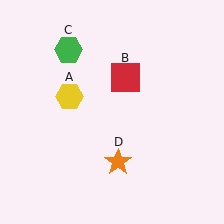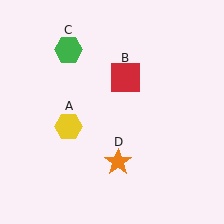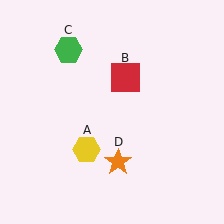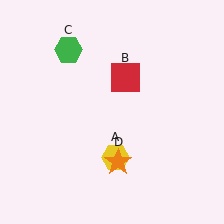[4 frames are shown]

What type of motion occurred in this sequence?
The yellow hexagon (object A) rotated counterclockwise around the center of the scene.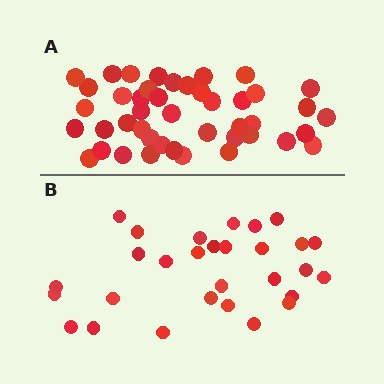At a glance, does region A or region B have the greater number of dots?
Region A (the top region) has more dots.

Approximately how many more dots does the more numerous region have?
Region A has approximately 15 more dots than region B.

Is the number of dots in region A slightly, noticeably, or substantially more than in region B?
Region A has substantially more. The ratio is roughly 1.5 to 1.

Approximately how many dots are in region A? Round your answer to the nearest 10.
About 40 dots. (The exact count is 44, which rounds to 40.)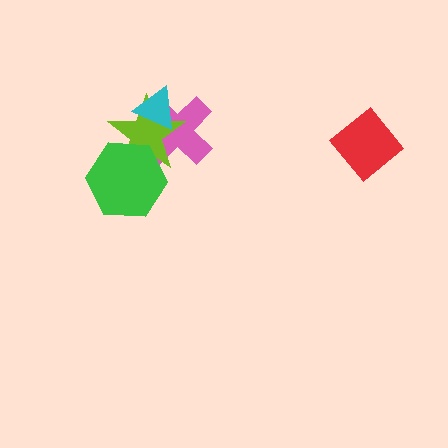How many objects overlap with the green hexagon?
1 object overlaps with the green hexagon.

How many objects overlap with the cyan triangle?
2 objects overlap with the cyan triangle.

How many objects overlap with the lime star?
3 objects overlap with the lime star.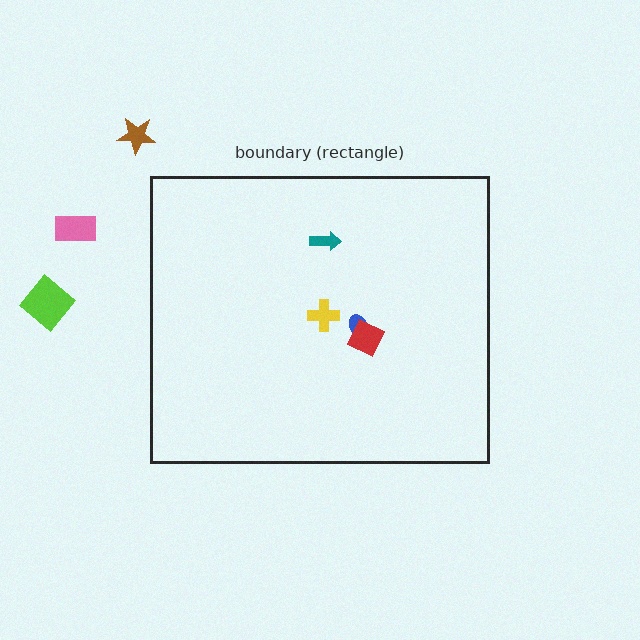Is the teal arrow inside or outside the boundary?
Inside.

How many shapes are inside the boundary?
4 inside, 3 outside.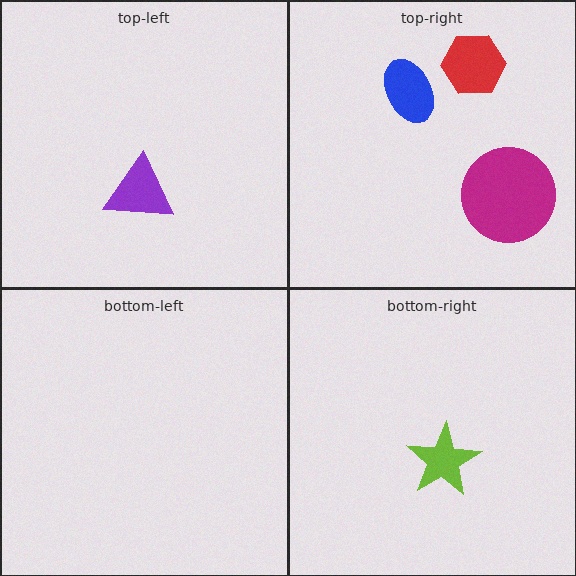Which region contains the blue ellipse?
The top-right region.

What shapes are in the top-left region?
The purple triangle.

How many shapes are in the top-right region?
3.